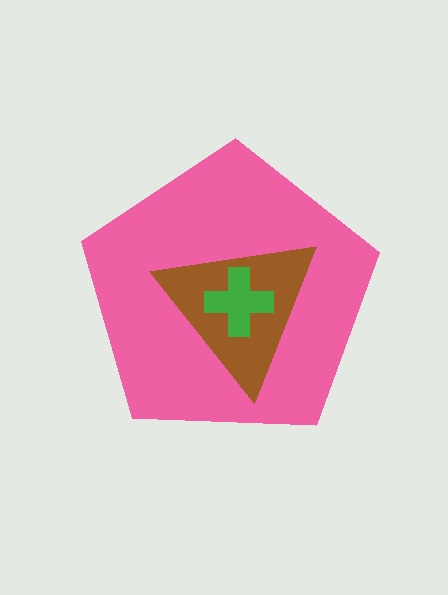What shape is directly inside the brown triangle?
The green cross.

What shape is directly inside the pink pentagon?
The brown triangle.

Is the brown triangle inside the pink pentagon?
Yes.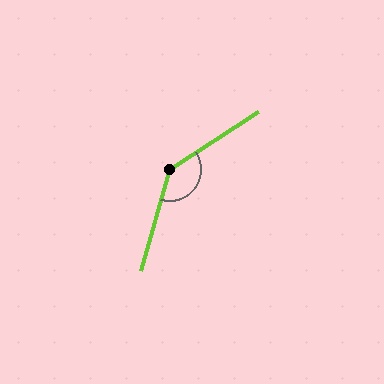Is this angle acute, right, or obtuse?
It is obtuse.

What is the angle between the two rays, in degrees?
Approximately 140 degrees.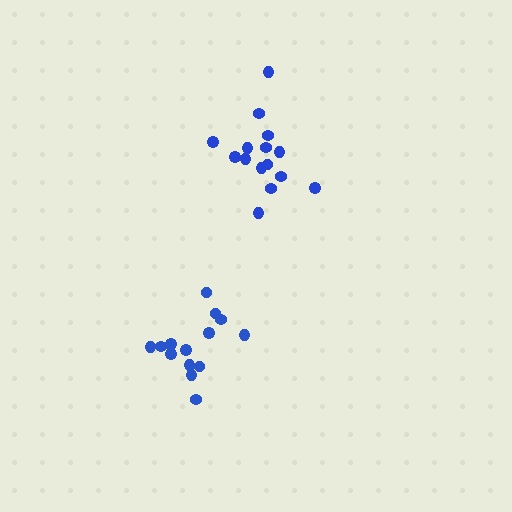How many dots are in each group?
Group 1: 15 dots, Group 2: 14 dots (29 total).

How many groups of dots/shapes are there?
There are 2 groups.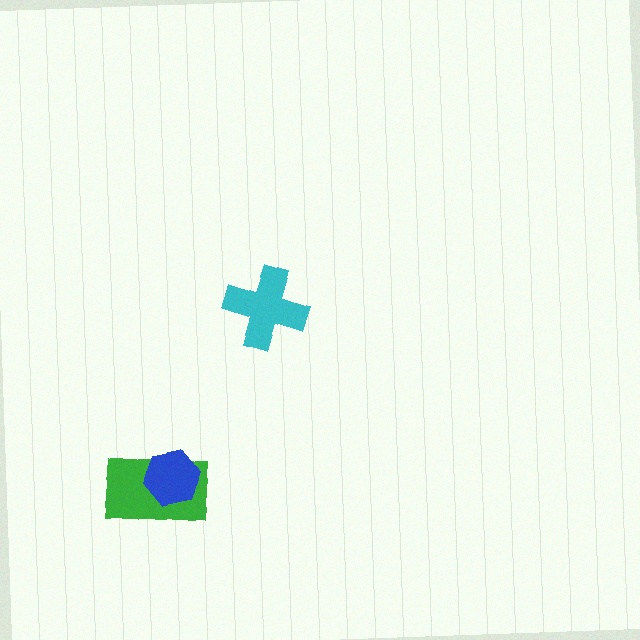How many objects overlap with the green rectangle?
1 object overlaps with the green rectangle.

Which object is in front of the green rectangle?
The blue hexagon is in front of the green rectangle.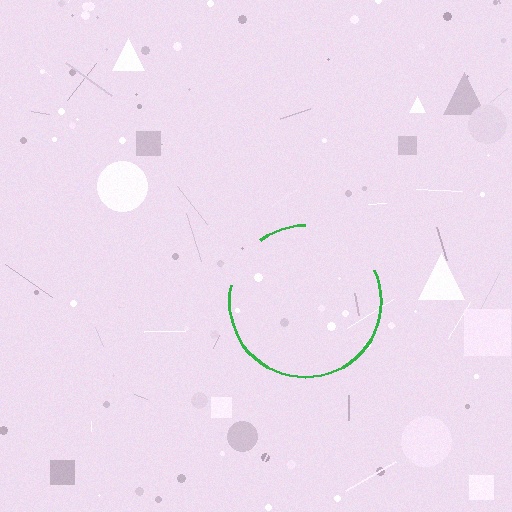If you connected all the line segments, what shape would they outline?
They would outline a circle.